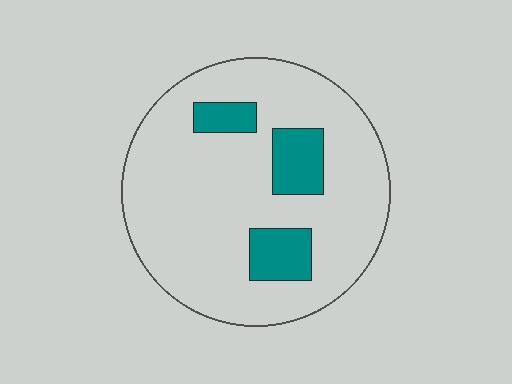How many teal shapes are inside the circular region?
3.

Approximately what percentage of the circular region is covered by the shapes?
Approximately 15%.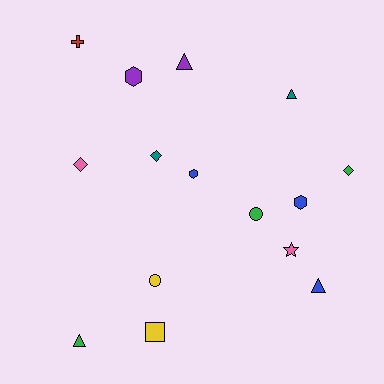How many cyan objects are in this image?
There are no cyan objects.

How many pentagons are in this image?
There are no pentagons.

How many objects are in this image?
There are 15 objects.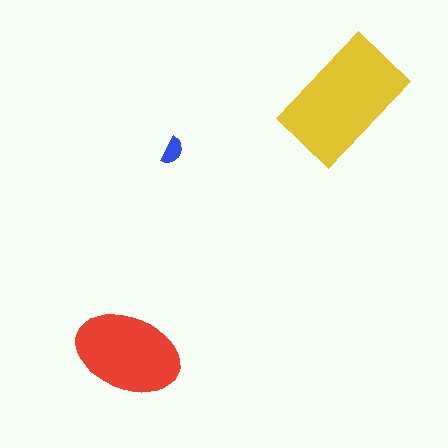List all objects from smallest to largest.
The blue semicircle, the red ellipse, the yellow rectangle.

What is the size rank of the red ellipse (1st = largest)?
2nd.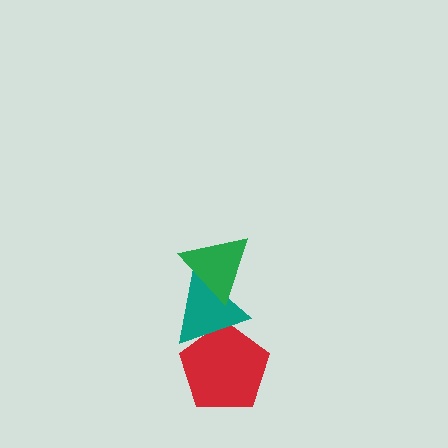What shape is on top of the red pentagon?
The teal triangle is on top of the red pentagon.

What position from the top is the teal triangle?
The teal triangle is 2nd from the top.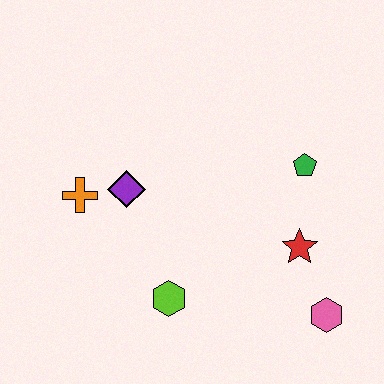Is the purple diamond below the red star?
No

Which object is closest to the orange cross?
The purple diamond is closest to the orange cross.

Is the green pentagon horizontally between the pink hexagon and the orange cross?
Yes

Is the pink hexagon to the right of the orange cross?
Yes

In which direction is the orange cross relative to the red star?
The orange cross is to the left of the red star.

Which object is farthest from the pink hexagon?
The orange cross is farthest from the pink hexagon.